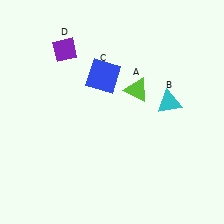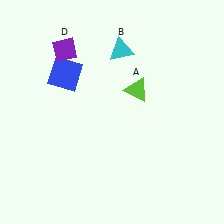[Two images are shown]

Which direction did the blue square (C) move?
The blue square (C) moved left.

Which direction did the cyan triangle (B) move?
The cyan triangle (B) moved up.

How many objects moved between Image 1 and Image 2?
2 objects moved between the two images.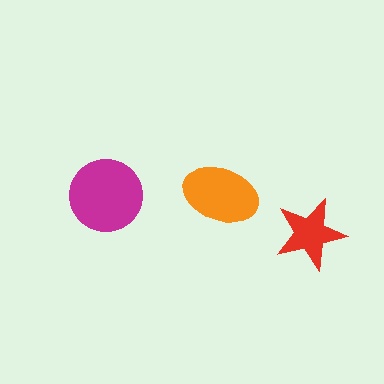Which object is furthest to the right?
The red star is rightmost.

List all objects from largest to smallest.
The magenta circle, the orange ellipse, the red star.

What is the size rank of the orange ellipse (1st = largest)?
2nd.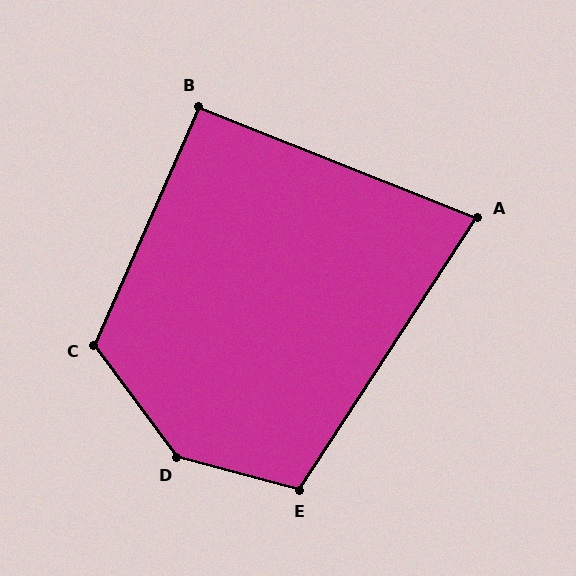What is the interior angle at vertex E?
Approximately 108 degrees (obtuse).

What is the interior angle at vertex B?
Approximately 92 degrees (approximately right).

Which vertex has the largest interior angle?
D, at approximately 142 degrees.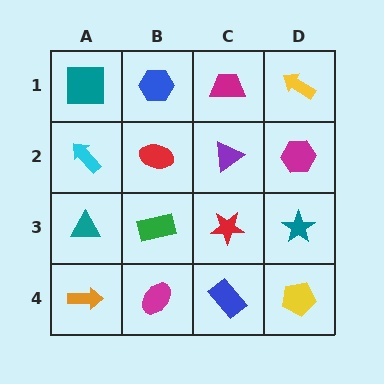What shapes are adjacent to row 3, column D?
A magenta hexagon (row 2, column D), a yellow pentagon (row 4, column D), a red star (row 3, column C).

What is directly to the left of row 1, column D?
A magenta trapezoid.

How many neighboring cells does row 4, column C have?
3.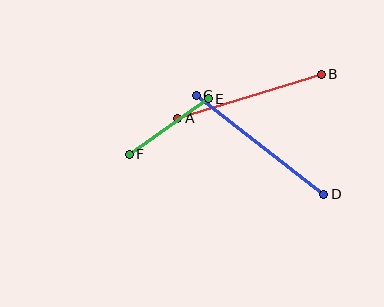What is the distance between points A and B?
The distance is approximately 150 pixels.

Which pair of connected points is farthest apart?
Points C and D are farthest apart.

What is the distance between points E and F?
The distance is approximately 96 pixels.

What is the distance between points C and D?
The distance is approximately 162 pixels.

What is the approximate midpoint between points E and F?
The midpoint is at approximately (169, 126) pixels.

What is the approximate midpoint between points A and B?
The midpoint is at approximately (250, 96) pixels.